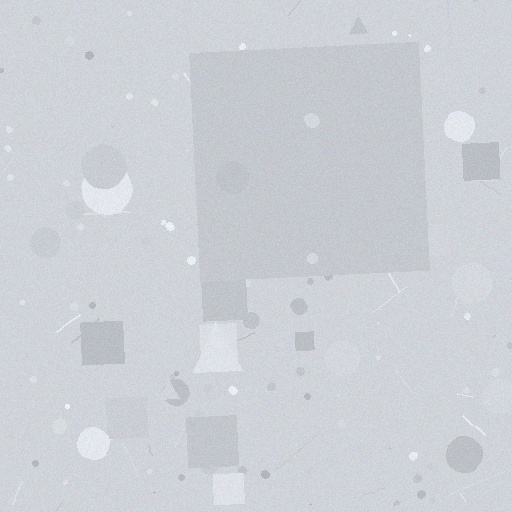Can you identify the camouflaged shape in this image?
The camouflaged shape is a square.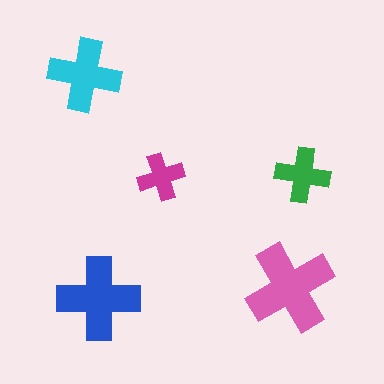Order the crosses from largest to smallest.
the pink one, the blue one, the cyan one, the green one, the magenta one.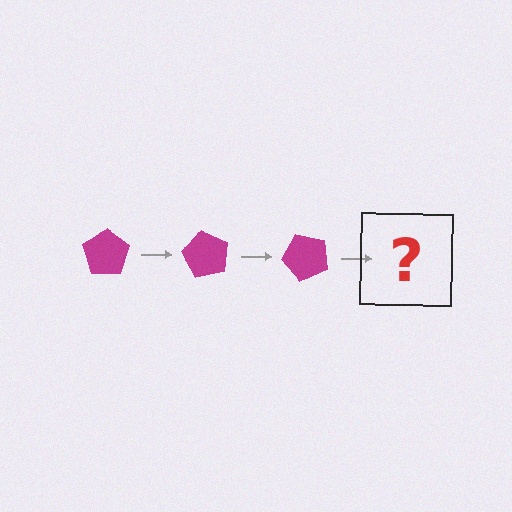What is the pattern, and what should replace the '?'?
The pattern is that the pentagon rotates 60 degrees each step. The '?' should be a magenta pentagon rotated 180 degrees.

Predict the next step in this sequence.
The next step is a magenta pentagon rotated 180 degrees.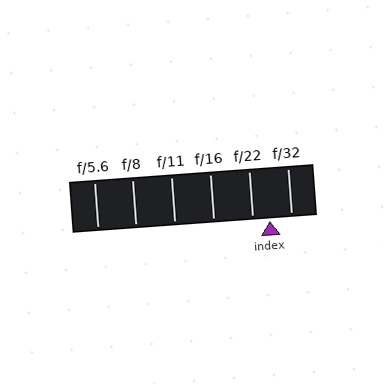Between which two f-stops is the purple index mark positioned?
The index mark is between f/22 and f/32.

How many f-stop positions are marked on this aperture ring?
There are 6 f-stop positions marked.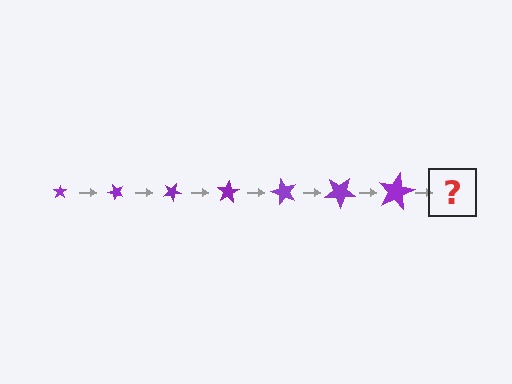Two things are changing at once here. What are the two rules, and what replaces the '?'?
The two rules are that the star grows larger each step and it rotates 50 degrees each step. The '?' should be a star, larger than the previous one and rotated 350 degrees from the start.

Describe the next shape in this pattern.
It should be a star, larger than the previous one and rotated 350 degrees from the start.